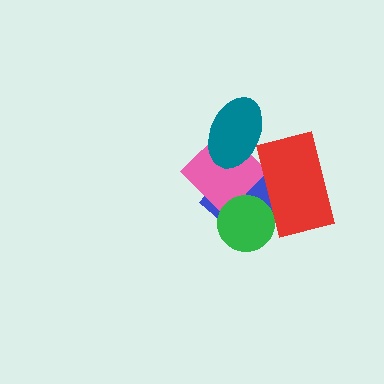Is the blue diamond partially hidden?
Yes, it is partially covered by another shape.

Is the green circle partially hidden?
Yes, it is partially covered by another shape.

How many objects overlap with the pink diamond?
4 objects overlap with the pink diamond.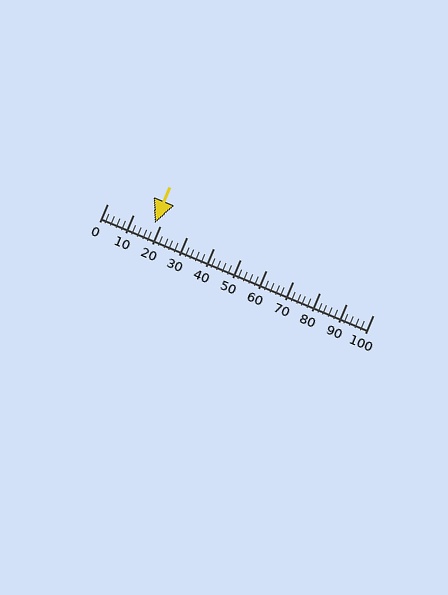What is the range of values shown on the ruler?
The ruler shows values from 0 to 100.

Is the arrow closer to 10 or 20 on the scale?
The arrow is closer to 20.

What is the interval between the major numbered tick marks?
The major tick marks are spaced 10 units apart.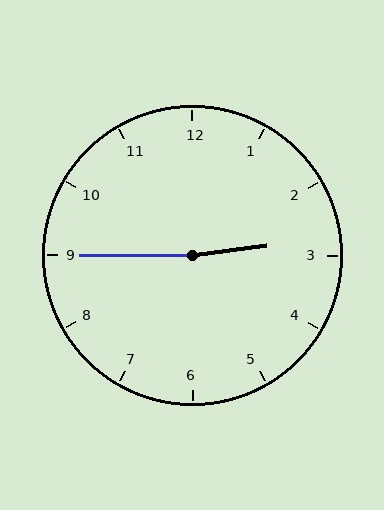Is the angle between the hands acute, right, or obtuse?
It is obtuse.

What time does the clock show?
2:45.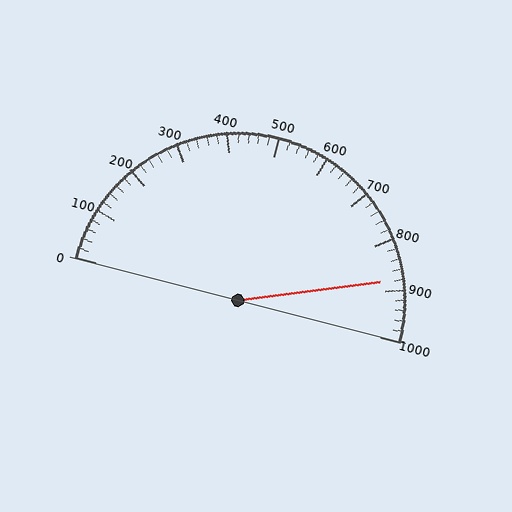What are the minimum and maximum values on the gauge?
The gauge ranges from 0 to 1000.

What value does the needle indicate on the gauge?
The needle indicates approximately 880.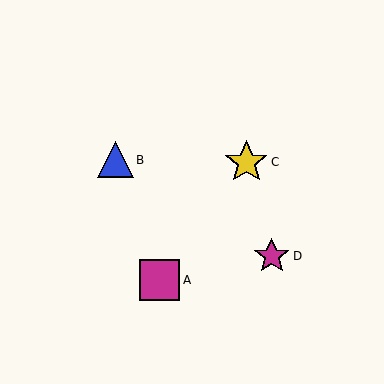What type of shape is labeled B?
Shape B is a blue triangle.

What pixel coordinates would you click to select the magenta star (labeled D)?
Click at (272, 256) to select the magenta star D.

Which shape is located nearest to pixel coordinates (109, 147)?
The blue triangle (labeled B) at (115, 160) is nearest to that location.